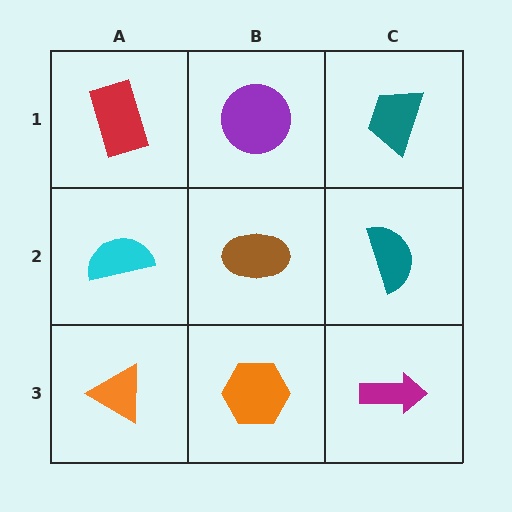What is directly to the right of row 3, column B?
A magenta arrow.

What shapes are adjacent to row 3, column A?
A cyan semicircle (row 2, column A), an orange hexagon (row 3, column B).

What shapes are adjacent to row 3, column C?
A teal semicircle (row 2, column C), an orange hexagon (row 3, column B).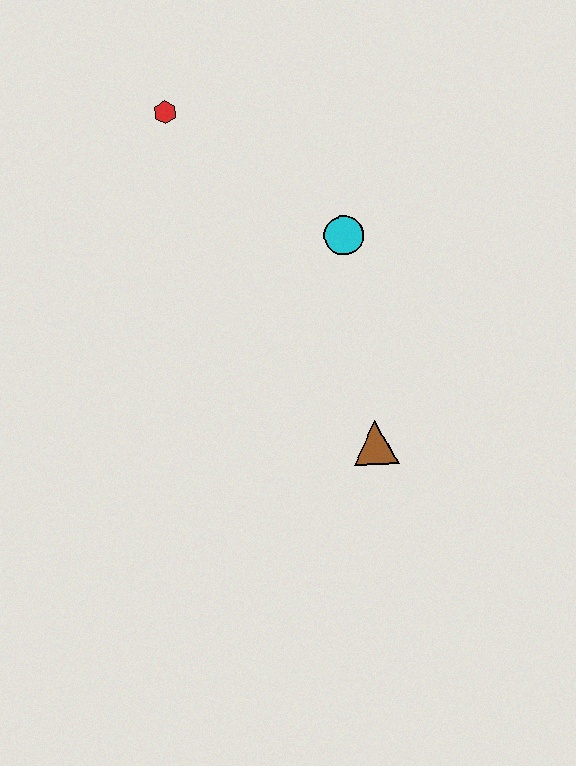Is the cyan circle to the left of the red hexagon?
No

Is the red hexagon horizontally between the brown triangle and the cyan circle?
No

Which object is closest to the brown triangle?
The cyan circle is closest to the brown triangle.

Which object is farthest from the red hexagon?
The brown triangle is farthest from the red hexagon.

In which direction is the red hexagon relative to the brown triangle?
The red hexagon is above the brown triangle.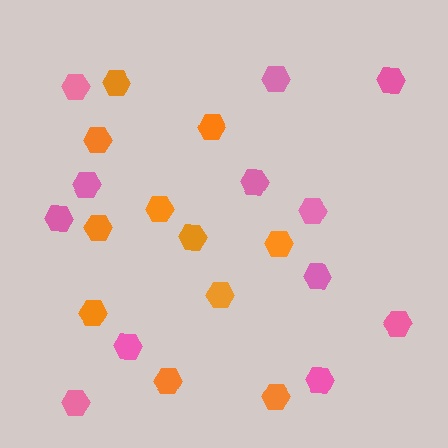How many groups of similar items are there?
There are 2 groups: one group of orange hexagons (11) and one group of pink hexagons (12).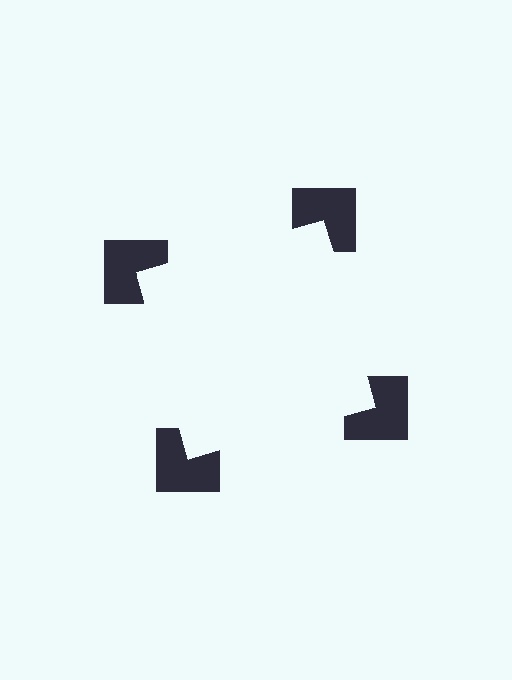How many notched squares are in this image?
There are 4 — one at each vertex of the illusory square.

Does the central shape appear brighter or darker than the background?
It typically appears slightly brighter than the background, even though no actual brightness change is drawn.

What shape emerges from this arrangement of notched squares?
An illusory square — its edges are inferred from the aligned wedge cuts in the notched squares, not physically drawn.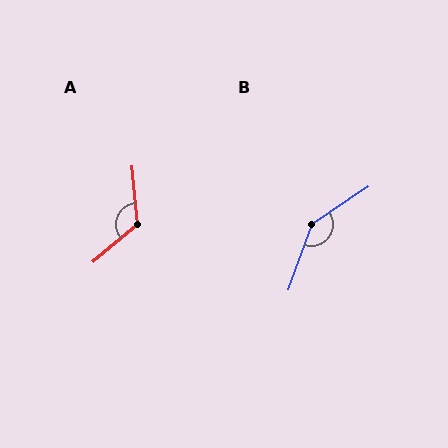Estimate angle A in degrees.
Approximately 125 degrees.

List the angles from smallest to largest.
A (125°), B (143°).